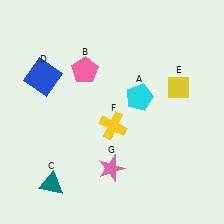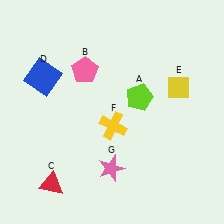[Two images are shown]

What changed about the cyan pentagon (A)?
In Image 1, A is cyan. In Image 2, it changed to lime.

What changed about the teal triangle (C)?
In Image 1, C is teal. In Image 2, it changed to red.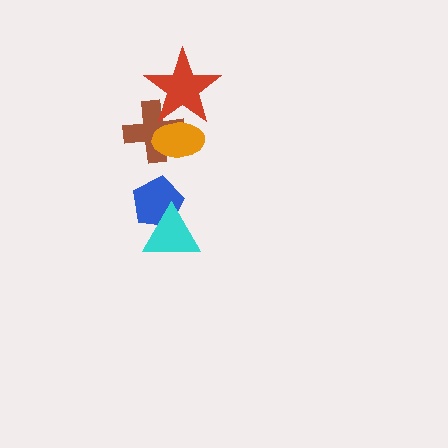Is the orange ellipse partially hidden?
Yes, it is partially covered by another shape.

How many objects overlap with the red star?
2 objects overlap with the red star.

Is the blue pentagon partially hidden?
Yes, it is partially covered by another shape.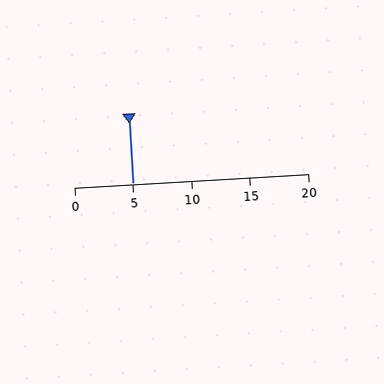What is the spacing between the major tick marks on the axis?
The major ticks are spaced 5 apart.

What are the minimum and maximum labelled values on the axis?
The axis runs from 0 to 20.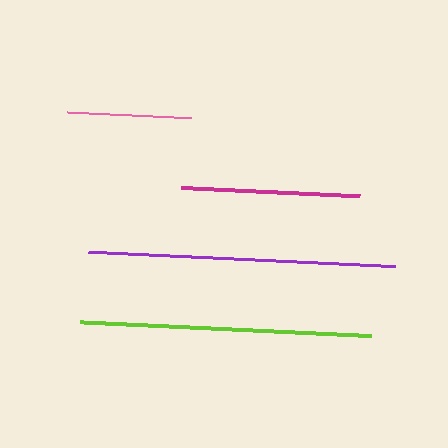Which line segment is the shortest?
The pink line is the shortest at approximately 124 pixels.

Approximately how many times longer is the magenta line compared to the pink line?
The magenta line is approximately 1.4 times the length of the pink line.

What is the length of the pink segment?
The pink segment is approximately 124 pixels long.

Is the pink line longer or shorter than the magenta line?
The magenta line is longer than the pink line.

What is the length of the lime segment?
The lime segment is approximately 291 pixels long.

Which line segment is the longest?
The purple line is the longest at approximately 307 pixels.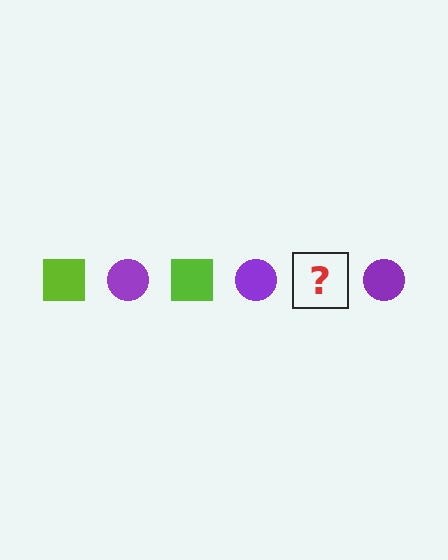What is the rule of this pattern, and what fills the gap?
The rule is that the pattern alternates between lime square and purple circle. The gap should be filled with a lime square.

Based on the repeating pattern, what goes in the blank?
The blank should be a lime square.